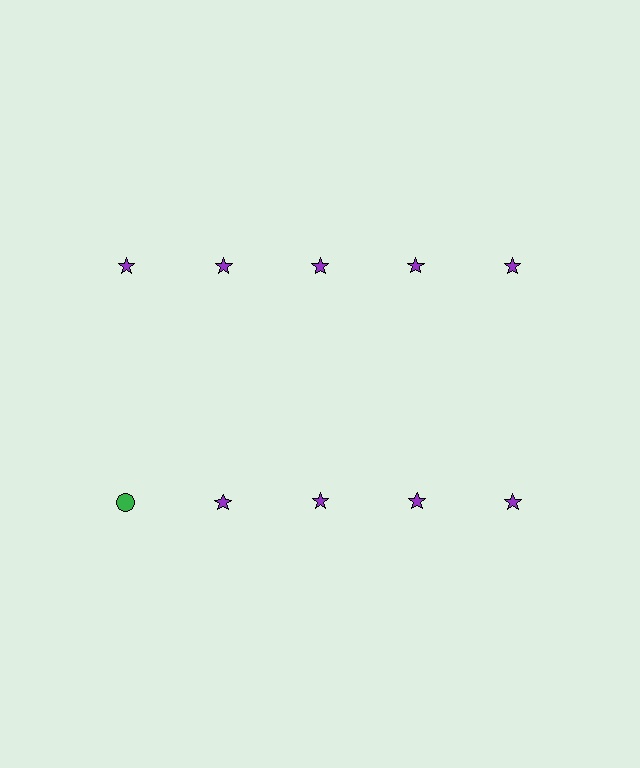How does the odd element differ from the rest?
It differs in both color (green instead of purple) and shape (circle instead of star).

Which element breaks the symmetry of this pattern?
The green circle in the second row, leftmost column breaks the symmetry. All other shapes are purple stars.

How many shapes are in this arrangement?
There are 10 shapes arranged in a grid pattern.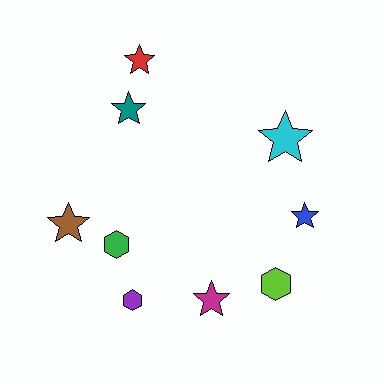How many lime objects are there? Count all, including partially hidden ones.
There is 1 lime object.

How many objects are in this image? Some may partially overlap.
There are 9 objects.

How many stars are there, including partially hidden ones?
There are 6 stars.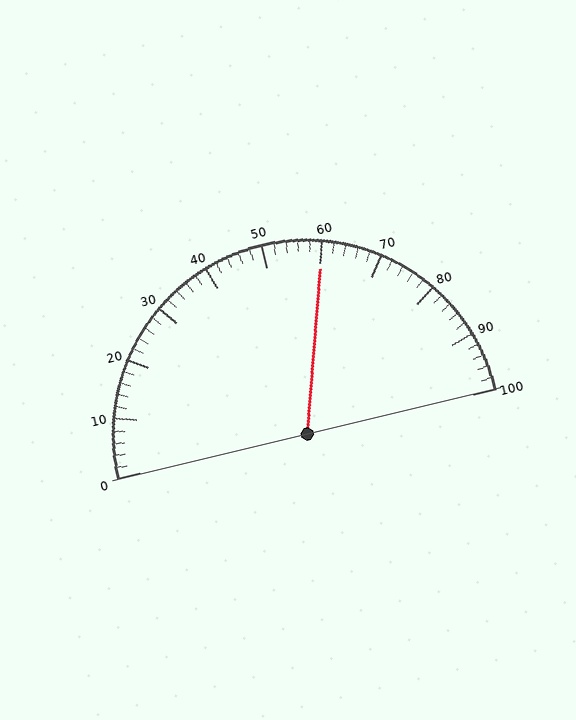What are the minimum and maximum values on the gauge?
The gauge ranges from 0 to 100.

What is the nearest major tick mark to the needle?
The nearest major tick mark is 60.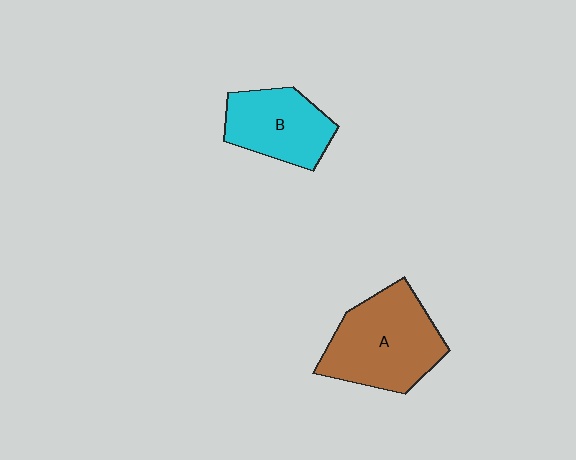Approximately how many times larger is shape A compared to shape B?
Approximately 1.4 times.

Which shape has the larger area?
Shape A (brown).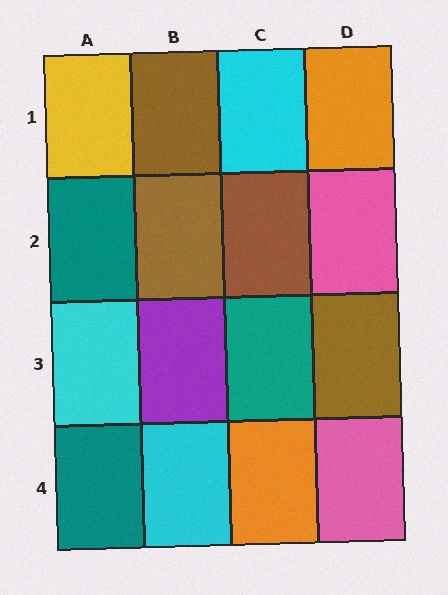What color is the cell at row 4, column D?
Pink.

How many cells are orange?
2 cells are orange.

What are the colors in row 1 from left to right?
Yellow, brown, cyan, orange.